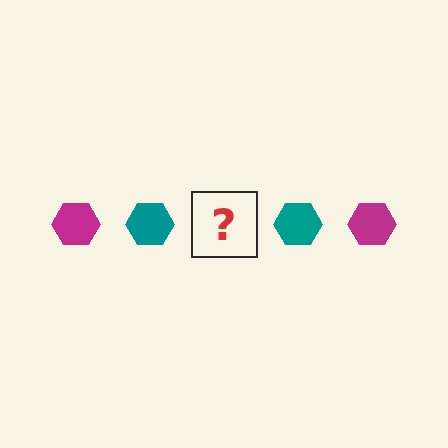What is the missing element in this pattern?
The missing element is a magenta hexagon.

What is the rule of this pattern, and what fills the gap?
The rule is that the pattern cycles through magenta, teal hexagons. The gap should be filled with a magenta hexagon.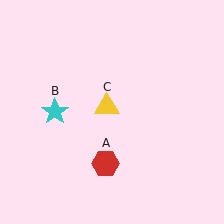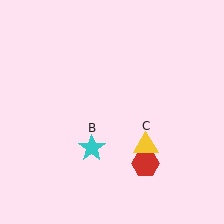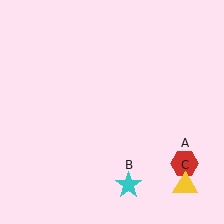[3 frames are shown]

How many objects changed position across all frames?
3 objects changed position: red hexagon (object A), cyan star (object B), yellow triangle (object C).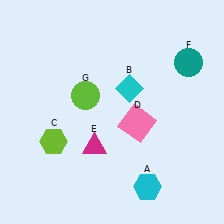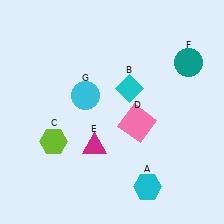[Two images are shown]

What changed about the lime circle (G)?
In Image 1, G is lime. In Image 2, it changed to cyan.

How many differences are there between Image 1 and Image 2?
There is 1 difference between the two images.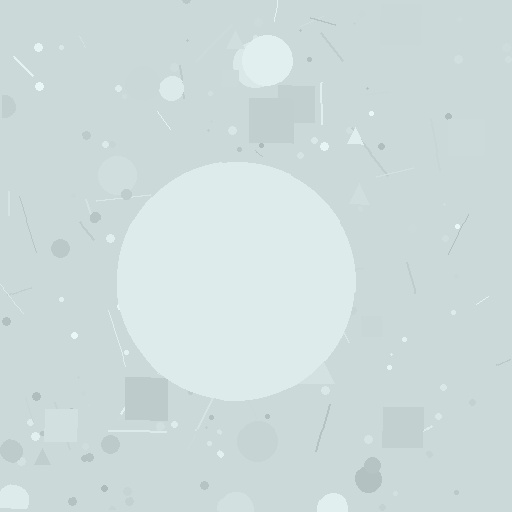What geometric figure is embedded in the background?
A circle is embedded in the background.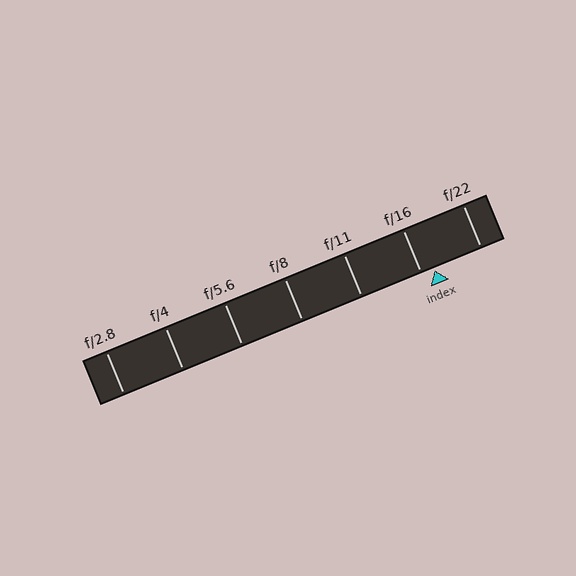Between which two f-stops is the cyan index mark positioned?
The index mark is between f/16 and f/22.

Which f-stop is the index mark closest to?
The index mark is closest to f/16.